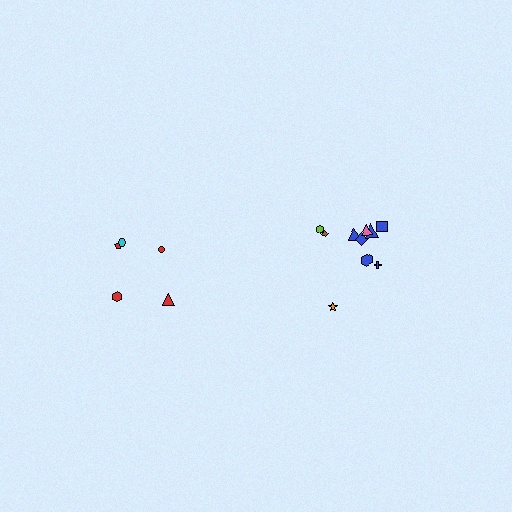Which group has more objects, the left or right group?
The right group.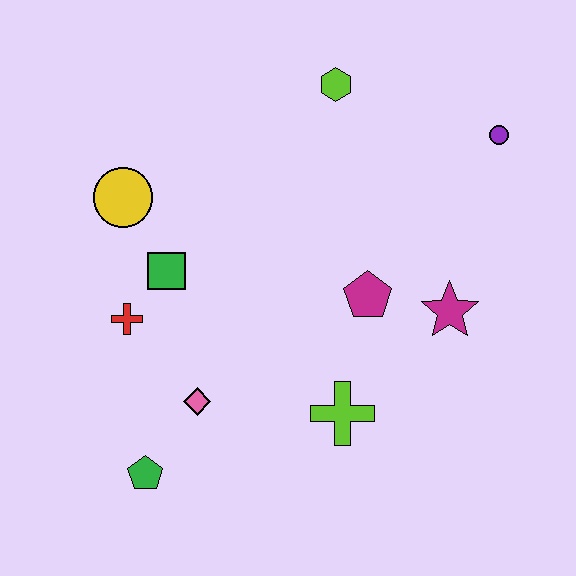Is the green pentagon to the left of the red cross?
No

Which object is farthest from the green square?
The purple circle is farthest from the green square.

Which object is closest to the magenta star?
The magenta pentagon is closest to the magenta star.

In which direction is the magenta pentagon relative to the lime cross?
The magenta pentagon is above the lime cross.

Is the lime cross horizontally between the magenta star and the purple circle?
No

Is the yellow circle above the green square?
Yes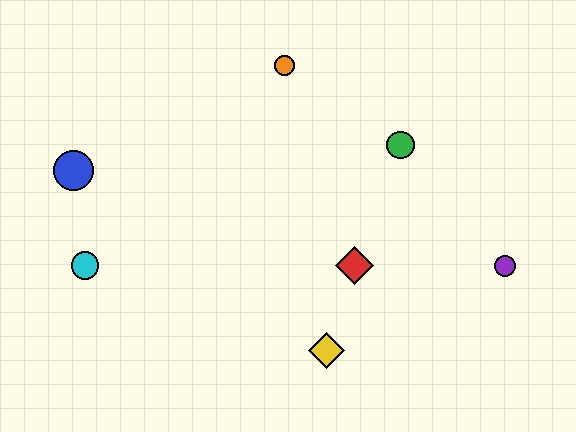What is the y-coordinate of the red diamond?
The red diamond is at y≈266.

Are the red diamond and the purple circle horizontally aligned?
Yes, both are at y≈266.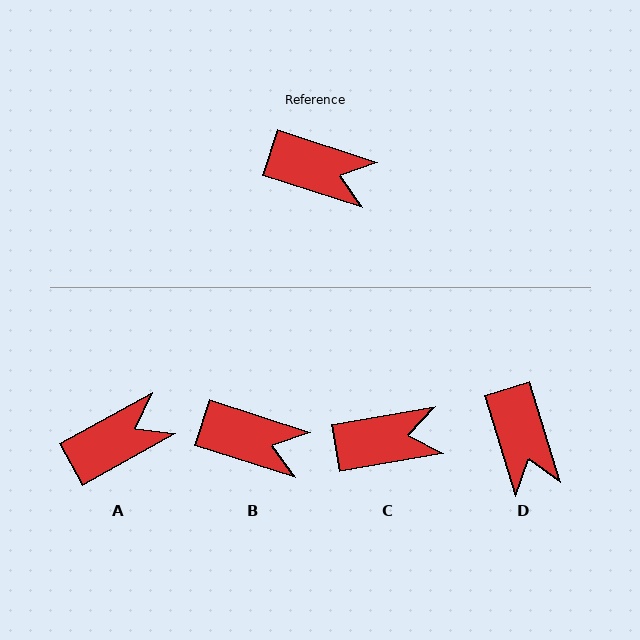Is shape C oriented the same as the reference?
No, it is off by about 28 degrees.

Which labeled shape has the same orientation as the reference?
B.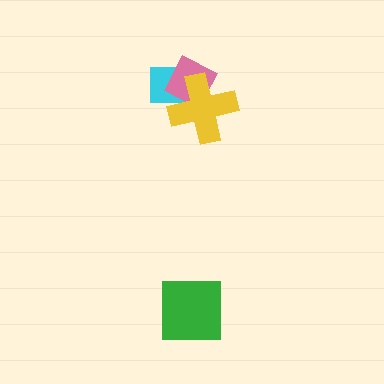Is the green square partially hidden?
No, no other shape covers it.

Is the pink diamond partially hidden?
Yes, it is partially covered by another shape.